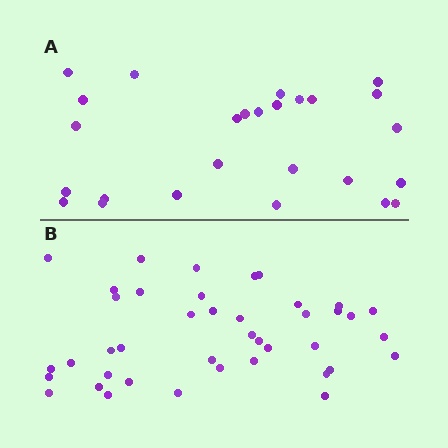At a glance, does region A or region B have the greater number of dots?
Region B (the bottom region) has more dots.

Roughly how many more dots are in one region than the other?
Region B has approximately 15 more dots than region A.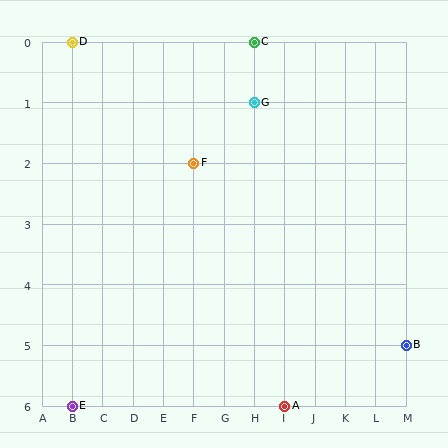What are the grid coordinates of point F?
Point F is at grid coordinates (F, 2).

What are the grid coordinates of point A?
Point A is at grid coordinates (I, 6).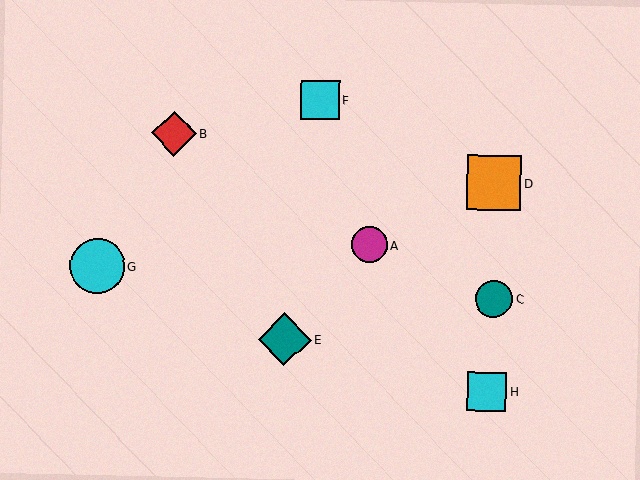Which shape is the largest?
The cyan circle (labeled G) is the largest.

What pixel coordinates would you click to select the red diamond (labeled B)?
Click at (174, 134) to select the red diamond B.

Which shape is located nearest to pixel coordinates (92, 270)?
The cyan circle (labeled G) at (97, 266) is nearest to that location.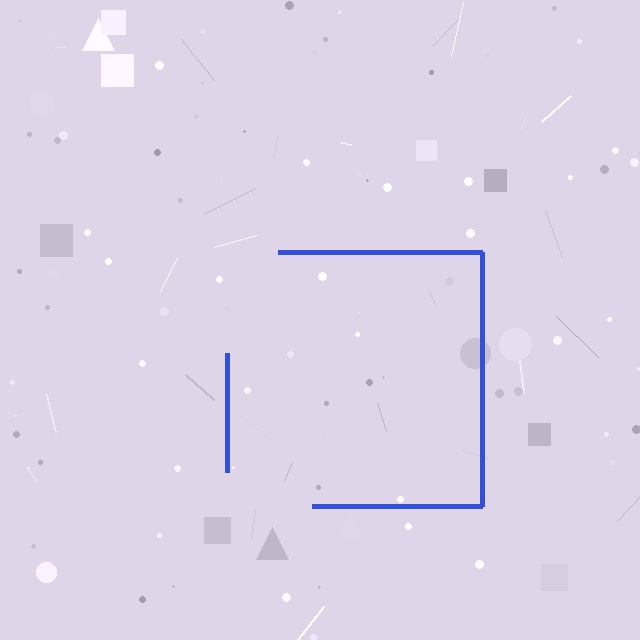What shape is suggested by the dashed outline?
The dashed outline suggests a square.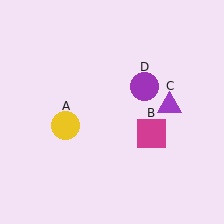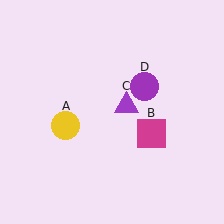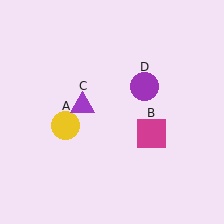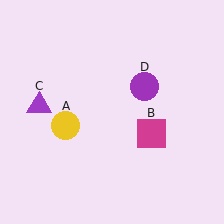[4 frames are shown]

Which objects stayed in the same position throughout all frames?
Yellow circle (object A) and magenta square (object B) and purple circle (object D) remained stationary.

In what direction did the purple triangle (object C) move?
The purple triangle (object C) moved left.